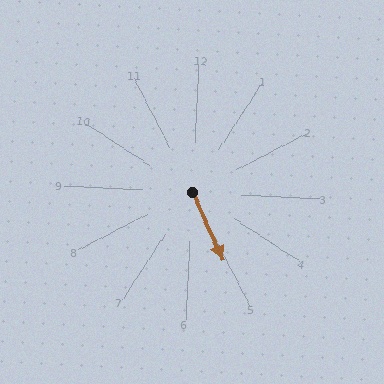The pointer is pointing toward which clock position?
Roughly 5 o'clock.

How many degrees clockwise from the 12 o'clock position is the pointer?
Approximately 153 degrees.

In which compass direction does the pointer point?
Southeast.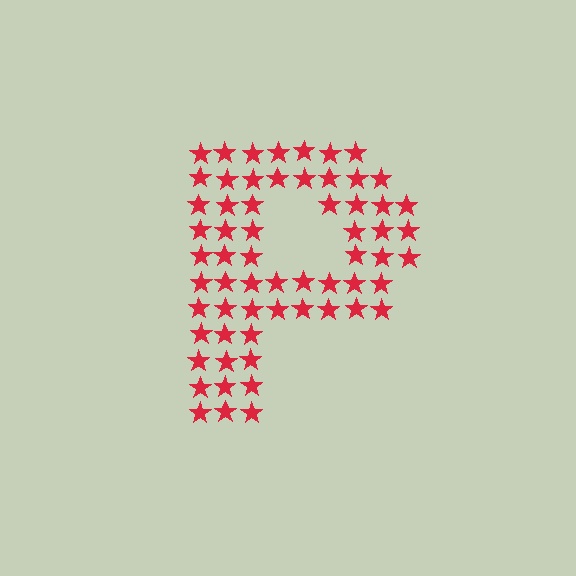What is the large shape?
The large shape is the letter P.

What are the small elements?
The small elements are stars.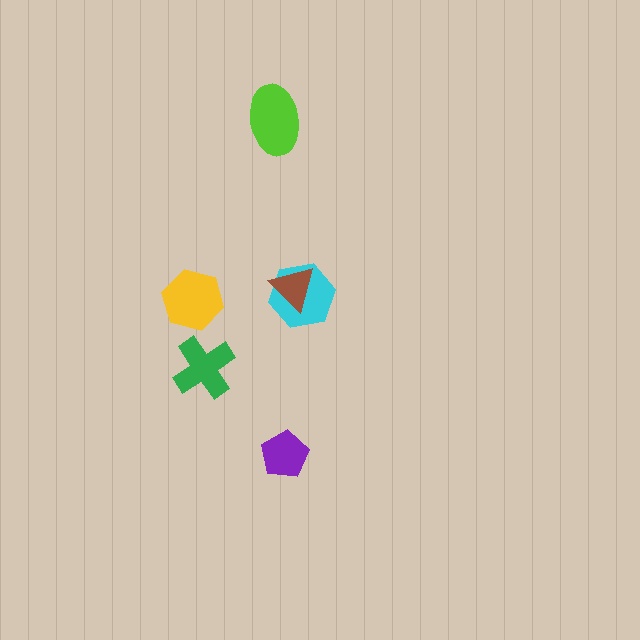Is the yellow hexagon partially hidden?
No, no other shape covers it.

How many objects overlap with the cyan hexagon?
1 object overlaps with the cyan hexagon.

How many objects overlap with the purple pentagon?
0 objects overlap with the purple pentagon.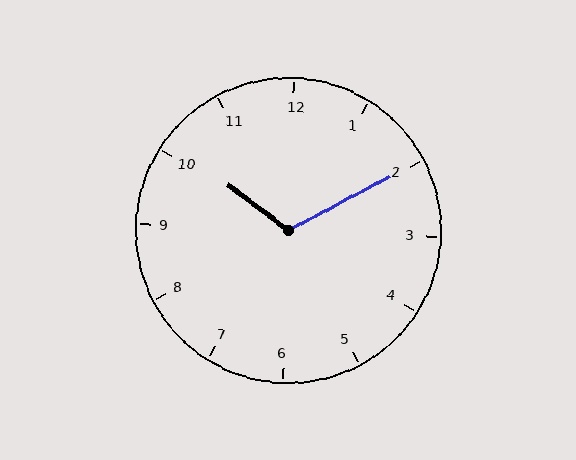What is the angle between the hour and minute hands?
Approximately 115 degrees.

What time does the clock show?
10:10.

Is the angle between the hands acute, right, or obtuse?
It is obtuse.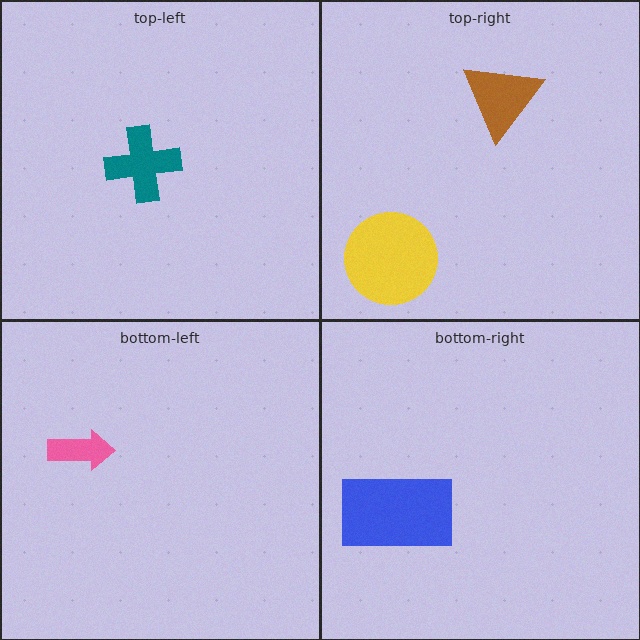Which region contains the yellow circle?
The top-right region.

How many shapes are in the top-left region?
1.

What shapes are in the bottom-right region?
The blue rectangle.